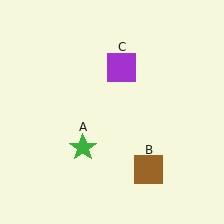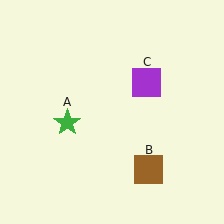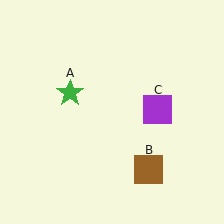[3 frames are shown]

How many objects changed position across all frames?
2 objects changed position: green star (object A), purple square (object C).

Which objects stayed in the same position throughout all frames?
Brown square (object B) remained stationary.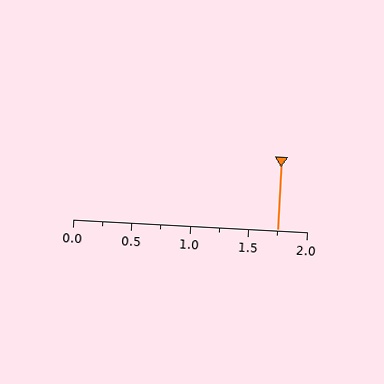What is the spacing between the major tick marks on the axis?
The major ticks are spaced 0.5 apart.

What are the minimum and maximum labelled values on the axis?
The axis runs from 0.0 to 2.0.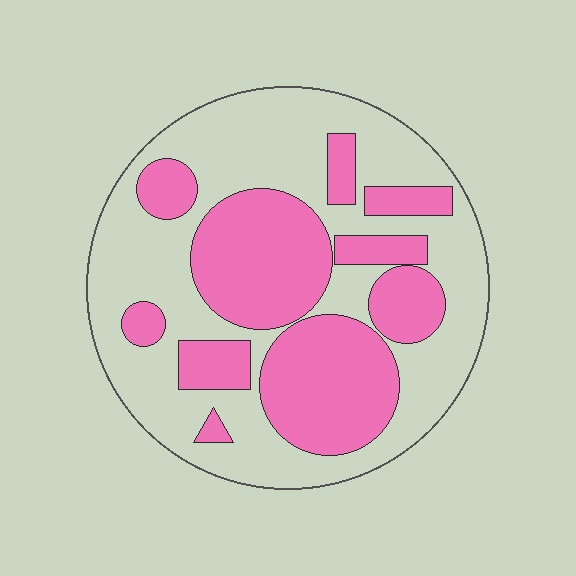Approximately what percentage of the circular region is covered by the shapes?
Approximately 40%.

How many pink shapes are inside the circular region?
10.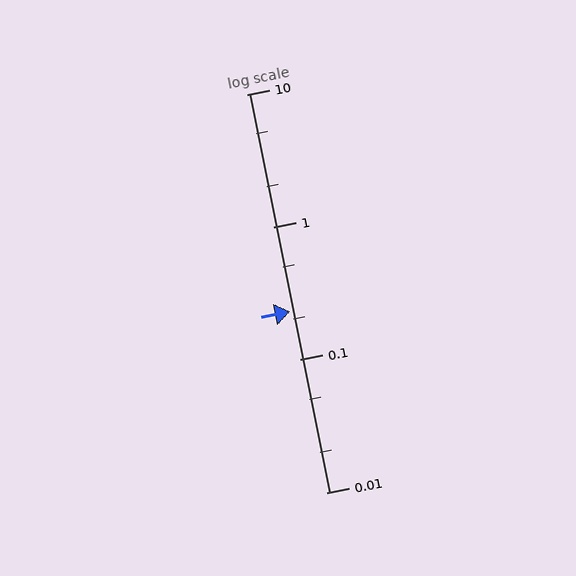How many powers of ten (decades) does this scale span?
The scale spans 3 decades, from 0.01 to 10.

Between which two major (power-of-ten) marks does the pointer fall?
The pointer is between 0.1 and 1.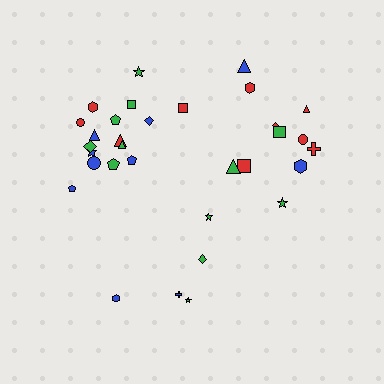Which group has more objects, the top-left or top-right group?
The top-left group.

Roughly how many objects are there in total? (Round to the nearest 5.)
Roughly 30 objects in total.